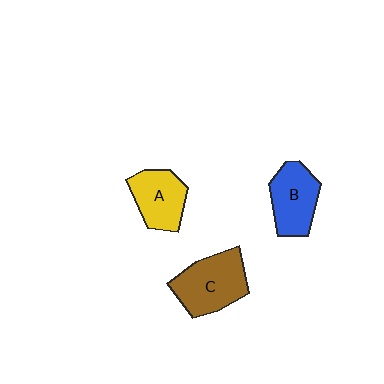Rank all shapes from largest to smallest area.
From largest to smallest: C (brown), B (blue), A (yellow).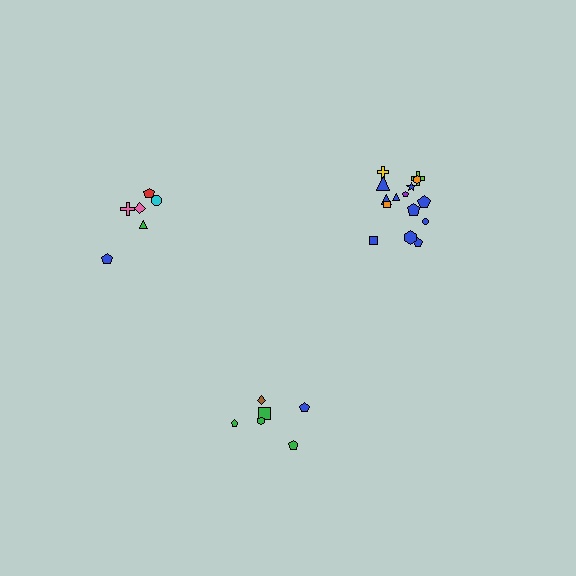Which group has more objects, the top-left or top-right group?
The top-right group.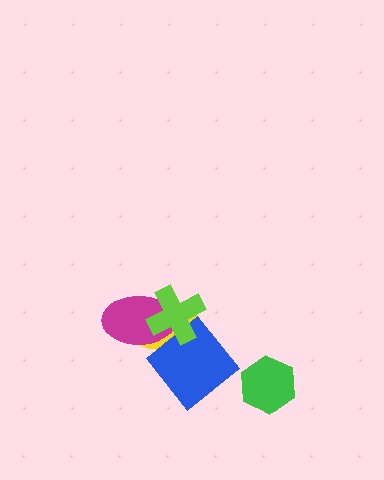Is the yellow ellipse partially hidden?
Yes, it is partially covered by another shape.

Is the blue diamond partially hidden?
Yes, it is partially covered by another shape.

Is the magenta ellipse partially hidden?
Yes, it is partially covered by another shape.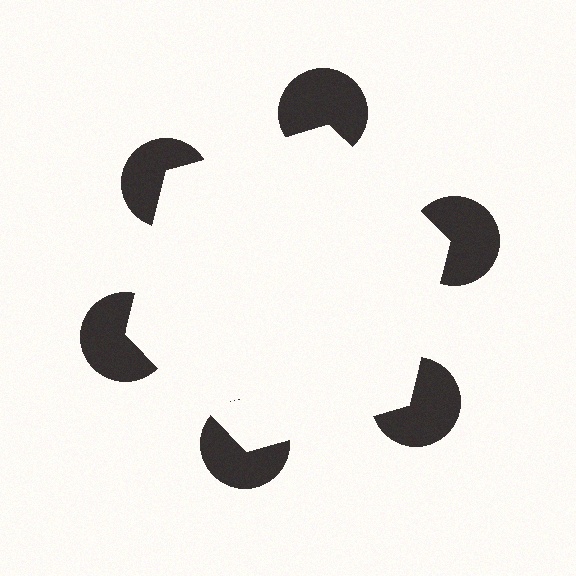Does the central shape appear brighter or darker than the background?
It typically appears slightly brighter than the background, even though no actual brightness change is drawn.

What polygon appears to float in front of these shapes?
An illusory hexagon — its edges are inferred from the aligned wedge cuts in the pac-man discs, not physically drawn.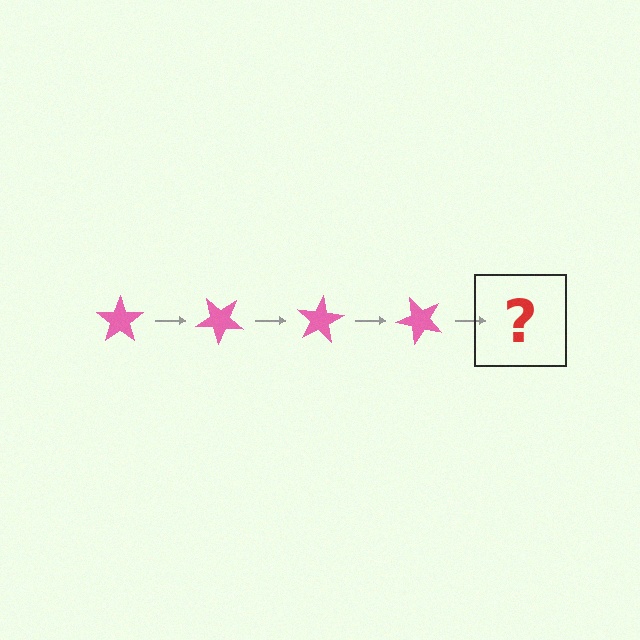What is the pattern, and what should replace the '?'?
The pattern is that the star rotates 40 degrees each step. The '?' should be a pink star rotated 160 degrees.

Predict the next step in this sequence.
The next step is a pink star rotated 160 degrees.